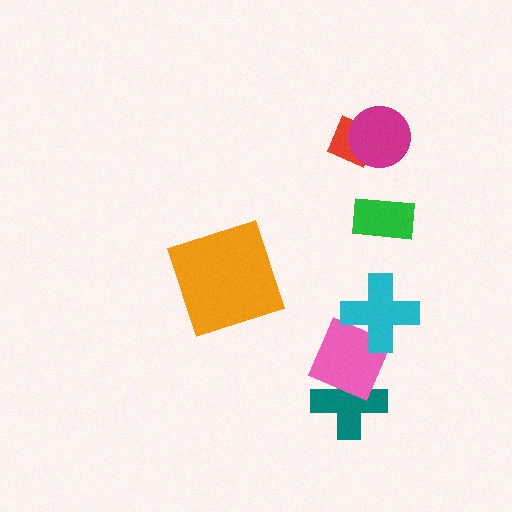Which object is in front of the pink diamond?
The cyan cross is in front of the pink diamond.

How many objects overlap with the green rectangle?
0 objects overlap with the green rectangle.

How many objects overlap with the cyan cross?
1 object overlaps with the cyan cross.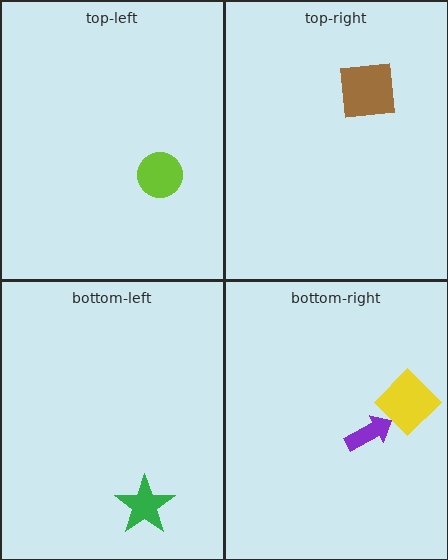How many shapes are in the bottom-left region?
1.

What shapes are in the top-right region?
The brown square.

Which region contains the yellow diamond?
The bottom-right region.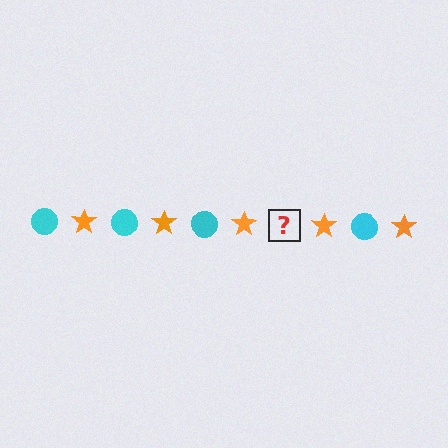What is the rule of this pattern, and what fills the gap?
The rule is that the pattern alternates between cyan circle and orange star. The gap should be filled with a cyan circle.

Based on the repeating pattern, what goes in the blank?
The blank should be a cyan circle.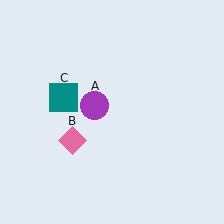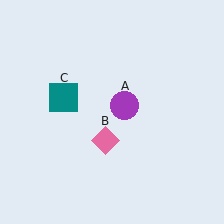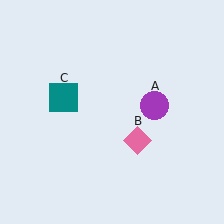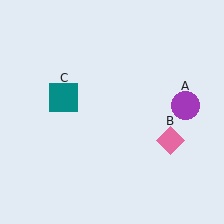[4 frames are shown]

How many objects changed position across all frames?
2 objects changed position: purple circle (object A), pink diamond (object B).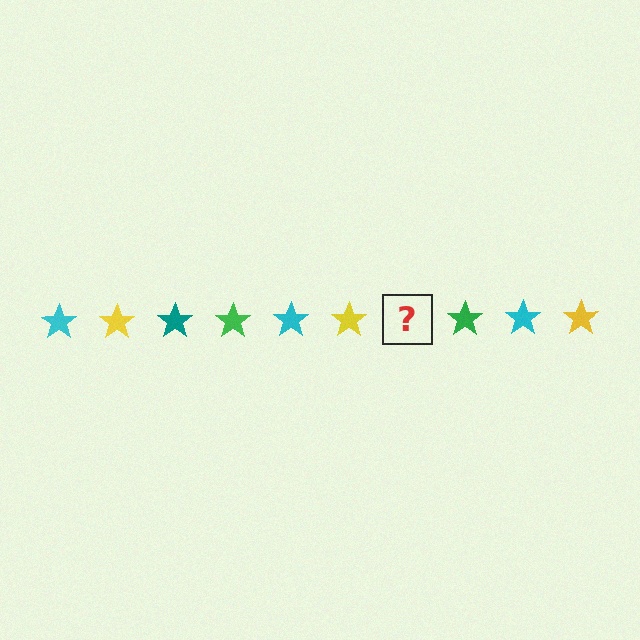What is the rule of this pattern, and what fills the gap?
The rule is that the pattern cycles through cyan, yellow, teal, green stars. The gap should be filled with a teal star.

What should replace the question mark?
The question mark should be replaced with a teal star.